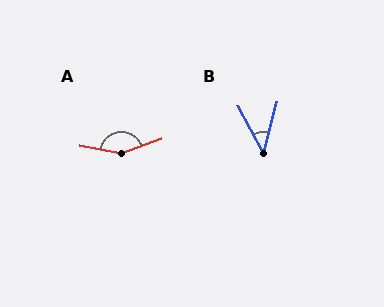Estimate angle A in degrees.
Approximately 149 degrees.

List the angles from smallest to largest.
B (42°), A (149°).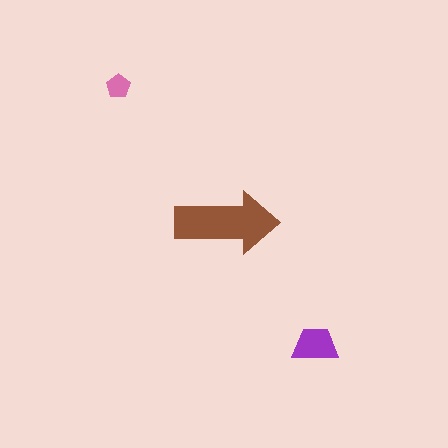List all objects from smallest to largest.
The pink pentagon, the purple trapezoid, the brown arrow.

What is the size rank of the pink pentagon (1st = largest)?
3rd.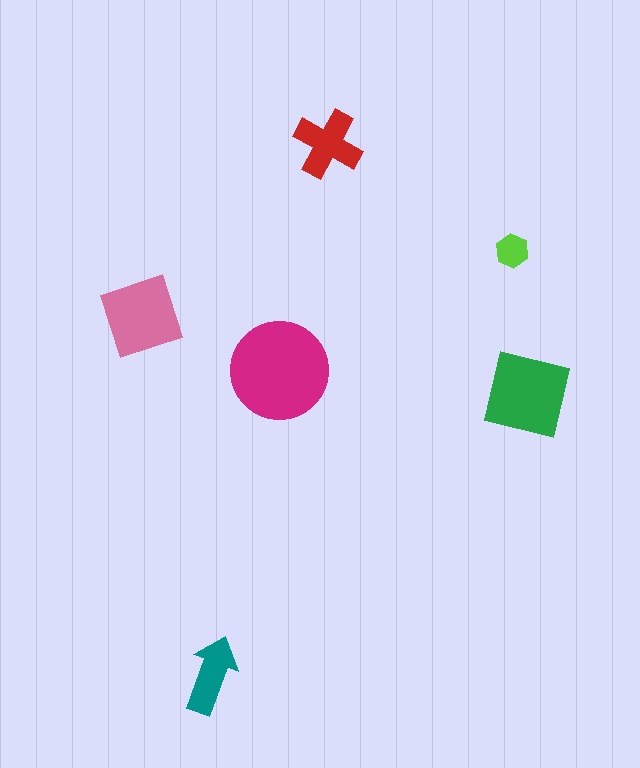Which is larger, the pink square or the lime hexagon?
The pink square.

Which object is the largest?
The magenta circle.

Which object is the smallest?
The lime hexagon.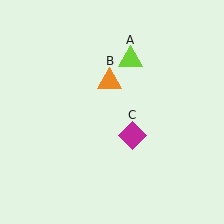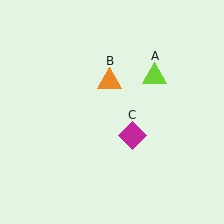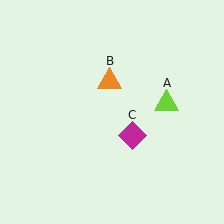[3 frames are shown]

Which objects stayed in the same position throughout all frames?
Orange triangle (object B) and magenta diamond (object C) remained stationary.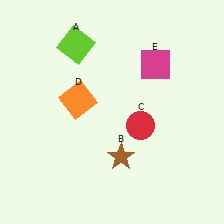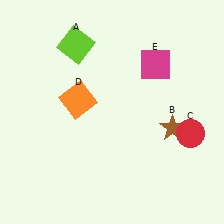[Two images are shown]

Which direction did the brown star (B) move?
The brown star (B) moved right.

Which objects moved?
The objects that moved are: the brown star (B), the red circle (C).